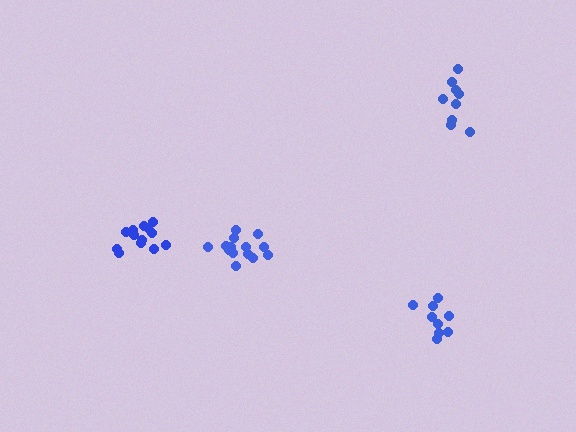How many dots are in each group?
Group 1: 9 dots, Group 2: 14 dots, Group 3: 9 dots, Group 4: 13 dots (45 total).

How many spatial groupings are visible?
There are 4 spatial groupings.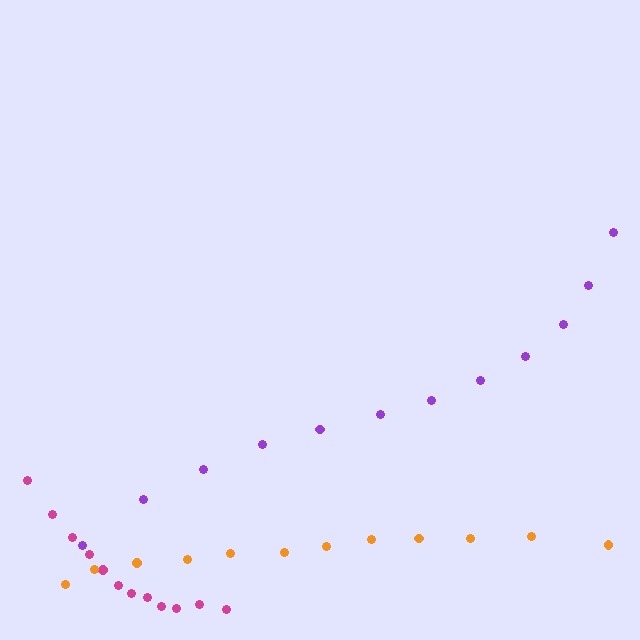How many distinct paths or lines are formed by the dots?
There are 3 distinct paths.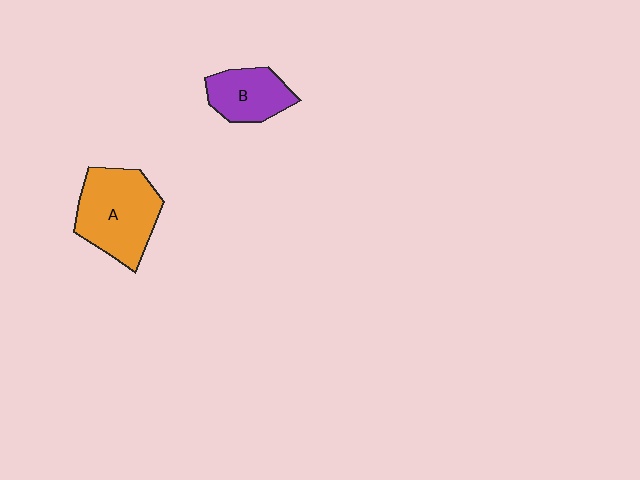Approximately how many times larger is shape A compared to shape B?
Approximately 1.6 times.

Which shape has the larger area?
Shape A (orange).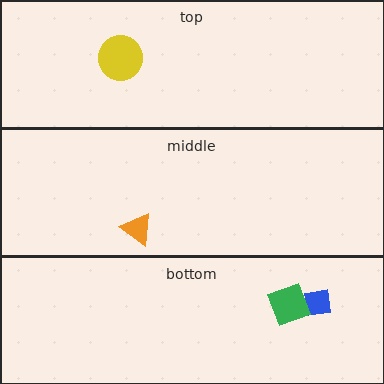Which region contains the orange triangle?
The middle region.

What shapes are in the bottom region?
The blue square, the green square.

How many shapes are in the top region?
1.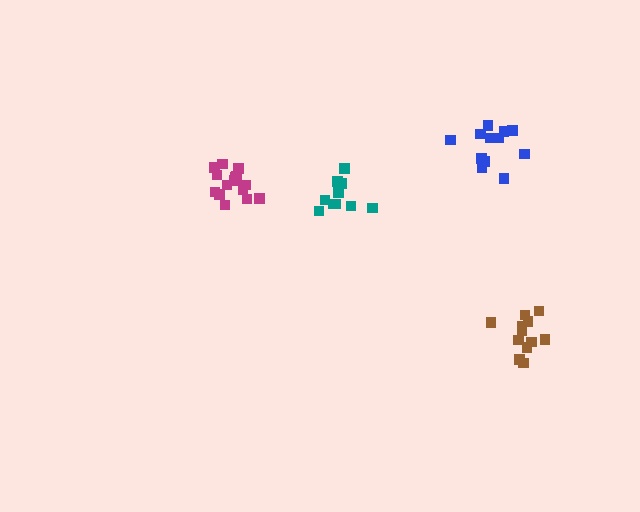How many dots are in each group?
Group 1: 10 dots, Group 2: 12 dots, Group 3: 12 dots, Group 4: 15 dots (49 total).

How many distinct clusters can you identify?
There are 4 distinct clusters.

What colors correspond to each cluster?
The clusters are colored: teal, brown, blue, magenta.